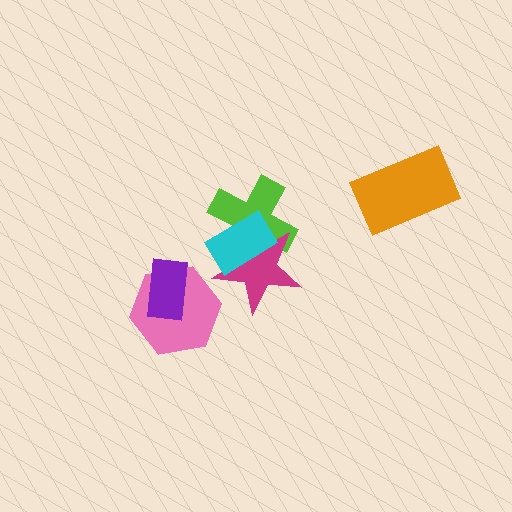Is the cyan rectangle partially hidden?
No, no other shape covers it.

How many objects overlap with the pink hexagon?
1 object overlaps with the pink hexagon.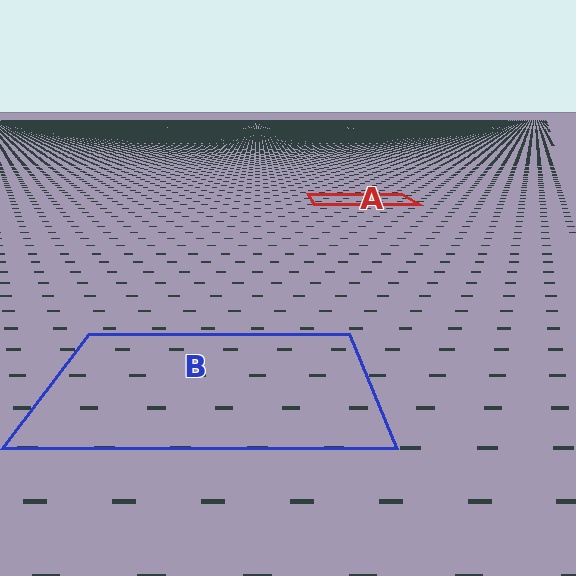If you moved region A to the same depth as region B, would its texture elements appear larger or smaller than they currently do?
They would appear larger. At a closer depth, the same texture elements are projected at a bigger on-screen size.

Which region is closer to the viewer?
Region B is closer. The texture elements there are larger and more spread out.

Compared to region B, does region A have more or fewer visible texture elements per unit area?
Region A has more texture elements per unit area — they are packed more densely because it is farther away.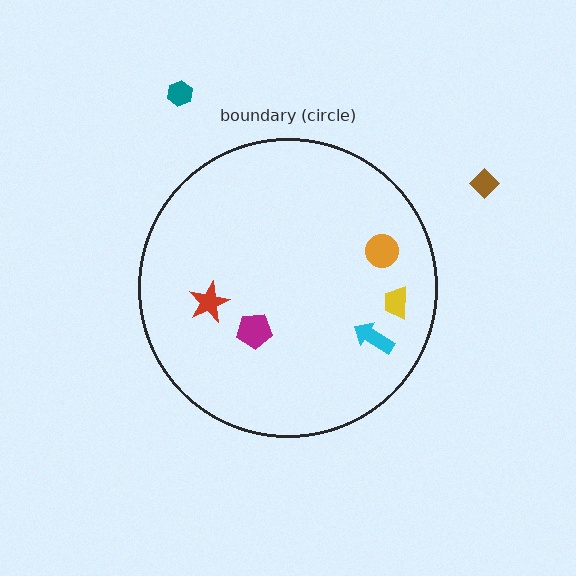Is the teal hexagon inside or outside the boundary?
Outside.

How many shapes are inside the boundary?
5 inside, 2 outside.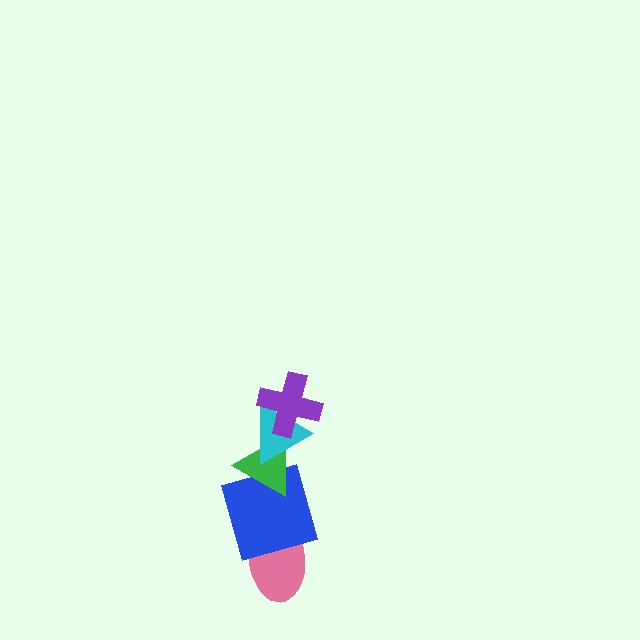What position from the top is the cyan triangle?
The cyan triangle is 2nd from the top.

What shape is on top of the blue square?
The green triangle is on top of the blue square.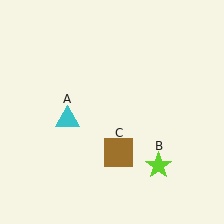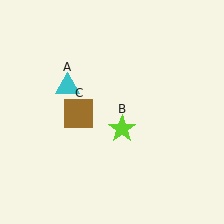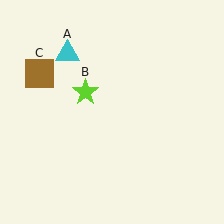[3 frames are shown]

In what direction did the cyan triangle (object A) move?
The cyan triangle (object A) moved up.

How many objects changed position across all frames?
3 objects changed position: cyan triangle (object A), lime star (object B), brown square (object C).